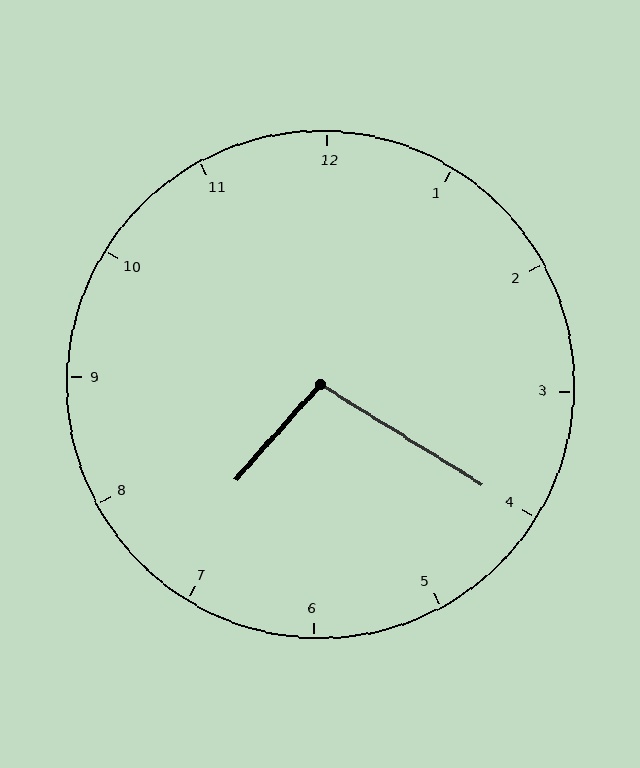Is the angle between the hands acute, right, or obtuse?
It is obtuse.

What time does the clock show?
7:20.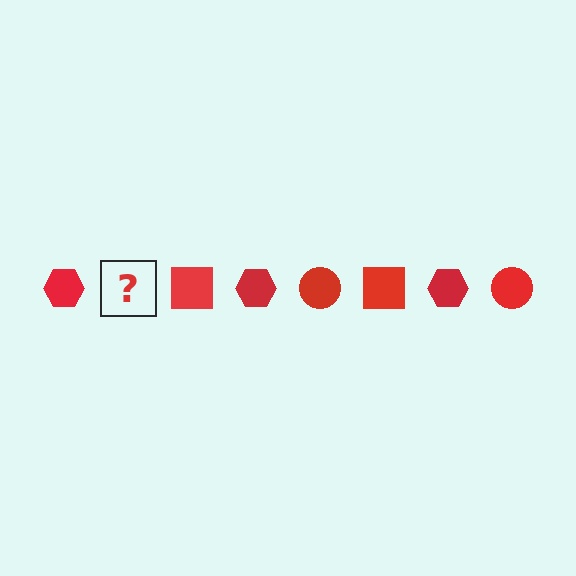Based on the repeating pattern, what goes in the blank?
The blank should be a red circle.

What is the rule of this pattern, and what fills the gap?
The rule is that the pattern cycles through hexagon, circle, square shapes in red. The gap should be filled with a red circle.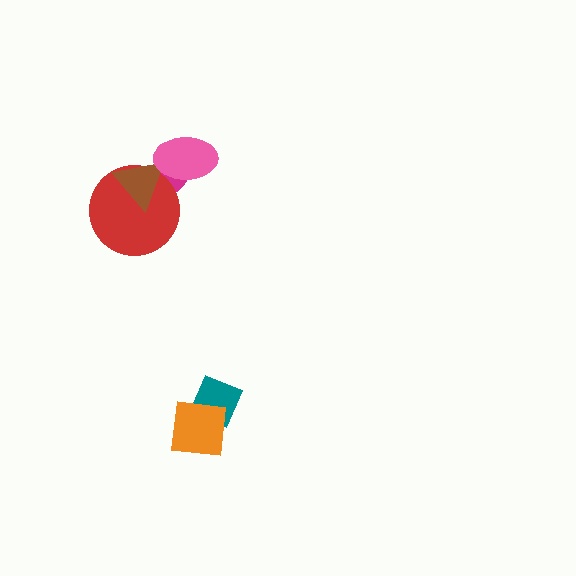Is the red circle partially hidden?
Yes, it is partially covered by another shape.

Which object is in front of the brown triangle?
The pink ellipse is in front of the brown triangle.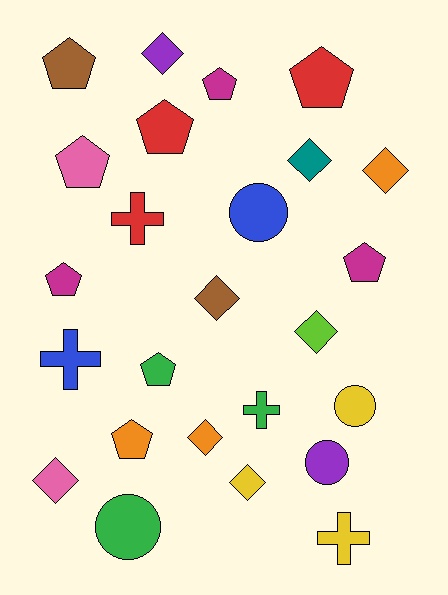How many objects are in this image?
There are 25 objects.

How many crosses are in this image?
There are 4 crosses.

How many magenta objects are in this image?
There are 3 magenta objects.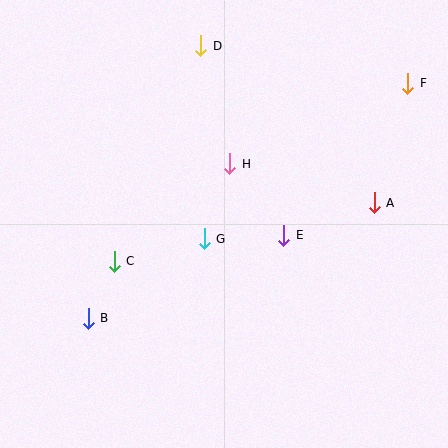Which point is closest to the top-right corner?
Point F is closest to the top-right corner.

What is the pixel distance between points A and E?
The distance between A and E is 96 pixels.